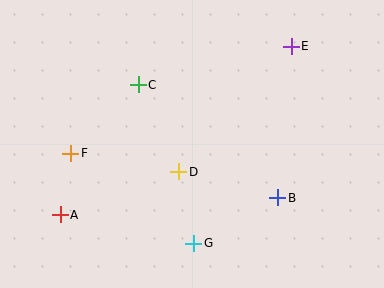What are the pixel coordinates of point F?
Point F is at (71, 153).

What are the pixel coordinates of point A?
Point A is at (60, 215).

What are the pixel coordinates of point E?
Point E is at (291, 46).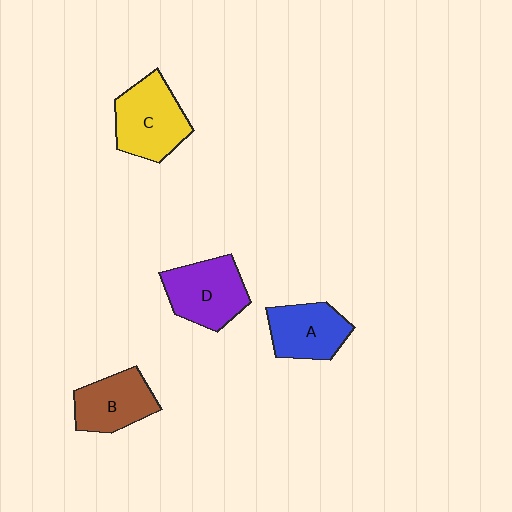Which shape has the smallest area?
Shape A (blue).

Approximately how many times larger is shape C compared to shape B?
Approximately 1.2 times.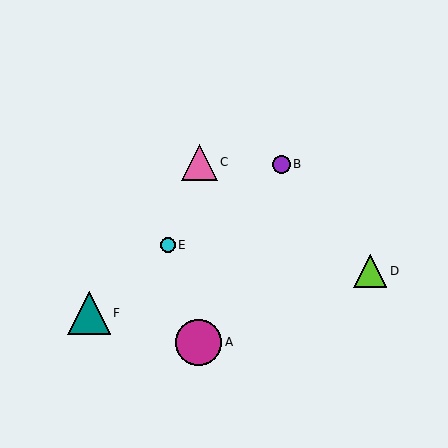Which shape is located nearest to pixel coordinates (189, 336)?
The magenta circle (labeled A) at (199, 342) is nearest to that location.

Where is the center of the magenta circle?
The center of the magenta circle is at (199, 342).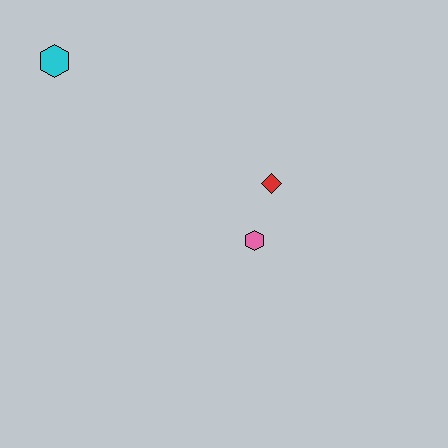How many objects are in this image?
There are 3 objects.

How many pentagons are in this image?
There are no pentagons.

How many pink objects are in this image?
There is 1 pink object.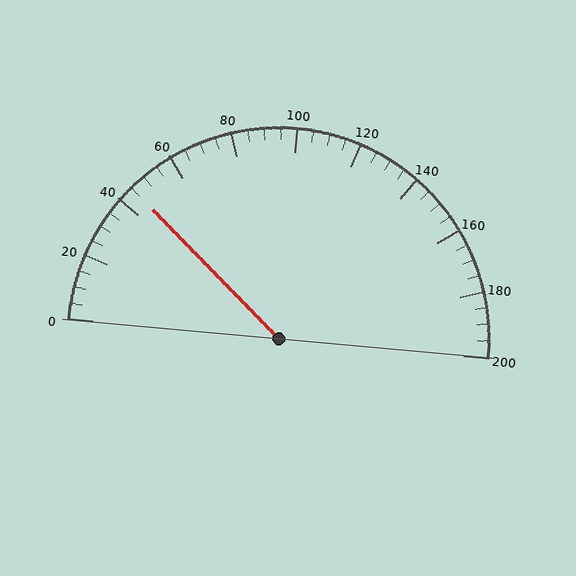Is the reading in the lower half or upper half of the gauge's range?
The reading is in the lower half of the range (0 to 200).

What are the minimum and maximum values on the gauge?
The gauge ranges from 0 to 200.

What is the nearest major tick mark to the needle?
The nearest major tick mark is 40.